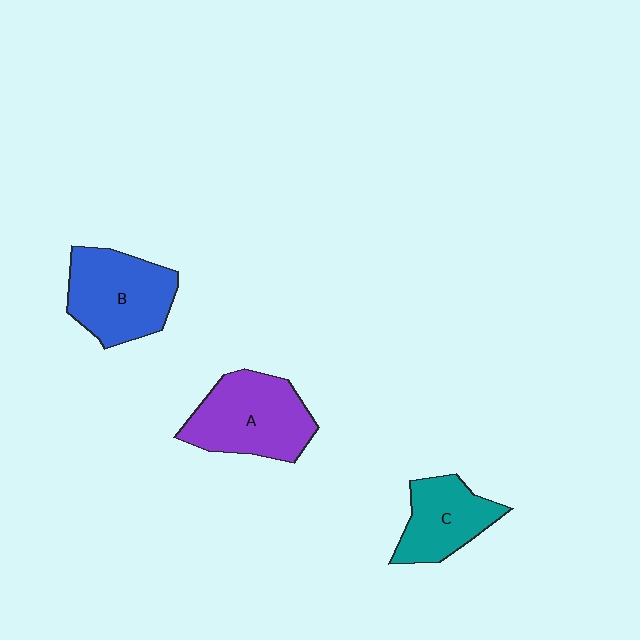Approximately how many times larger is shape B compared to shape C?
Approximately 1.3 times.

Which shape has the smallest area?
Shape C (teal).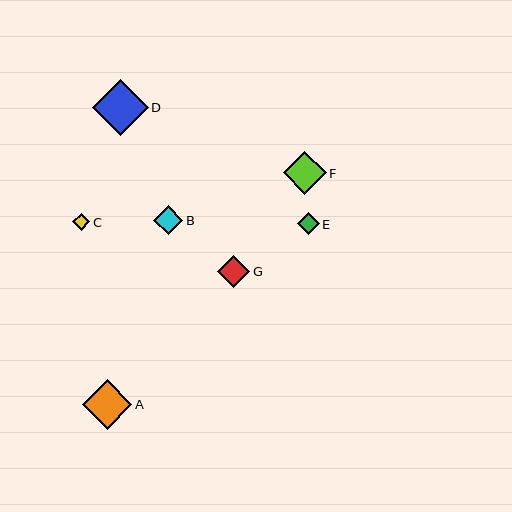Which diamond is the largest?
Diamond D is the largest with a size of approximately 56 pixels.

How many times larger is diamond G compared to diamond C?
Diamond G is approximately 1.9 times the size of diamond C.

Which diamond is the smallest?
Diamond C is the smallest with a size of approximately 17 pixels.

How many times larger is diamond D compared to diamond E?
Diamond D is approximately 2.6 times the size of diamond E.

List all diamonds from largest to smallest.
From largest to smallest: D, A, F, G, B, E, C.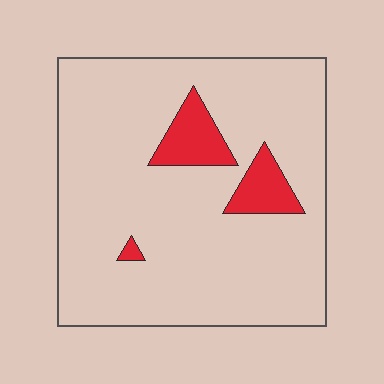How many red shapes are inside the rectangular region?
3.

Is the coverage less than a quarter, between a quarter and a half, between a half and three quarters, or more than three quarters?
Less than a quarter.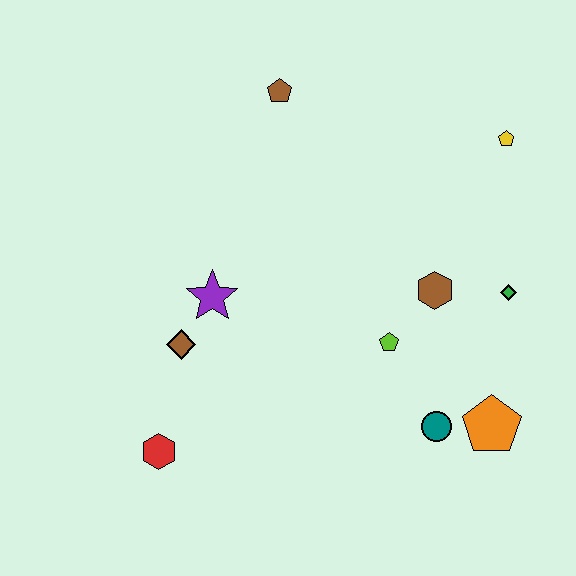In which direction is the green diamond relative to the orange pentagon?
The green diamond is above the orange pentagon.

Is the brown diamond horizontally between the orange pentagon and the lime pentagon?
No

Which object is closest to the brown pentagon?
The purple star is closest to the brown pentagon.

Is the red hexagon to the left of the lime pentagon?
Yes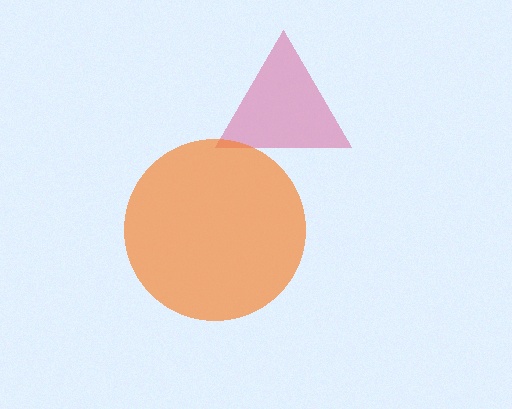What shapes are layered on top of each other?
The layered shapes are: a pink triangle, an orange circle.